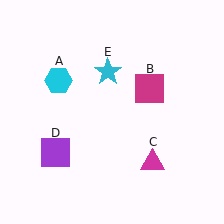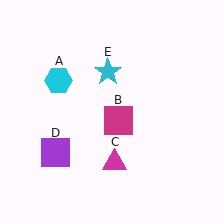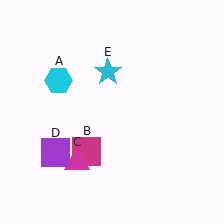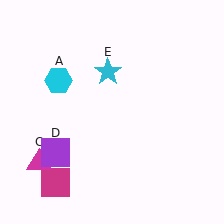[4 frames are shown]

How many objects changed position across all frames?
2 objects changed position: magenta square (object B), magenta triangle (object C).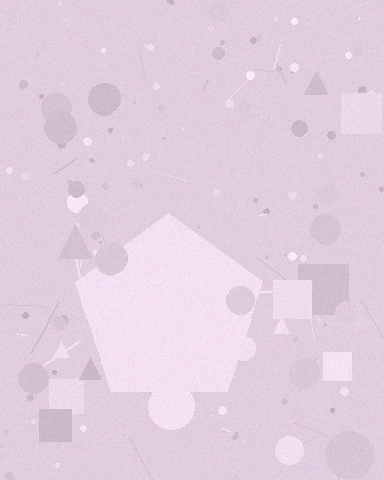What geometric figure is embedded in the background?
A pentagon is embedded in the background.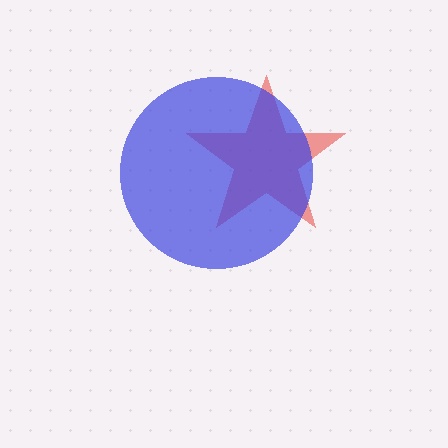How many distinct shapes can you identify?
There are 2 distinct shapes: a red star, a blue circle.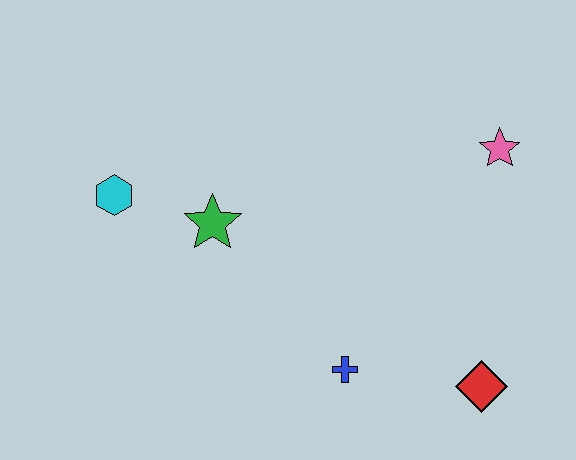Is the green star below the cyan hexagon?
Yes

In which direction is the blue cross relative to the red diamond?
The blue cross is to the left of the red diamond.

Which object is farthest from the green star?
The red diamond is farthest from the green star.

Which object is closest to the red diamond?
The blue cross is closest to the red diamond.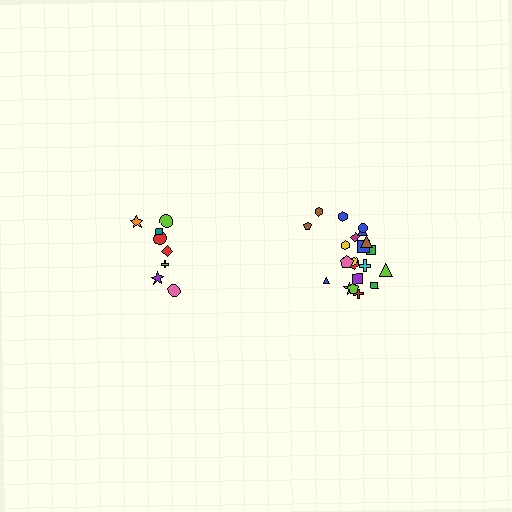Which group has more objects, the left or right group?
The right group.